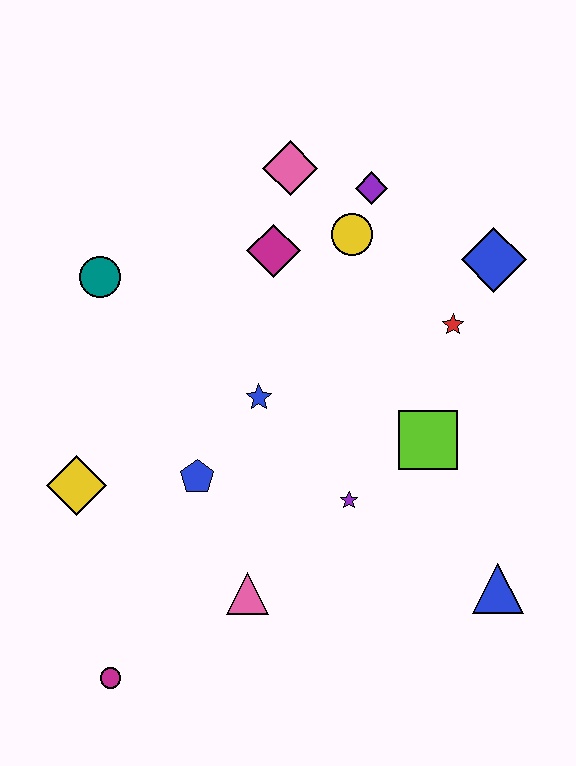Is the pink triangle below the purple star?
Yes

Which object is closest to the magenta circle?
The pink triangle is closest to the magenta circle.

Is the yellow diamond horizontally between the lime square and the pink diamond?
No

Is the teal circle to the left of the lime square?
Yes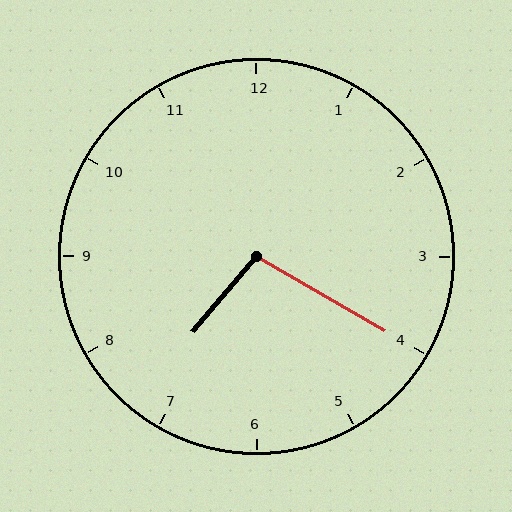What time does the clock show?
7:20.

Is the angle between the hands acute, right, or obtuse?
It is obtuse.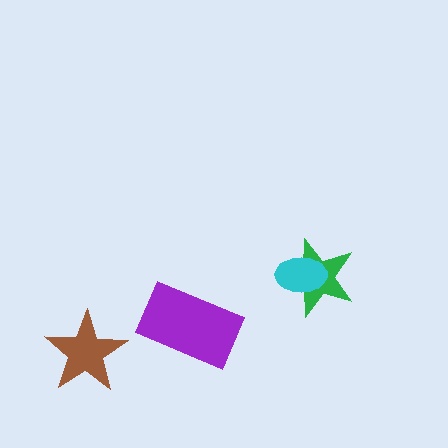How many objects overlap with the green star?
1 object overlaps with the green star.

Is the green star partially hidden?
Yes, it is partially covered by another shape.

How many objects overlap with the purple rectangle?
0 objects overlap with the purple rectangle.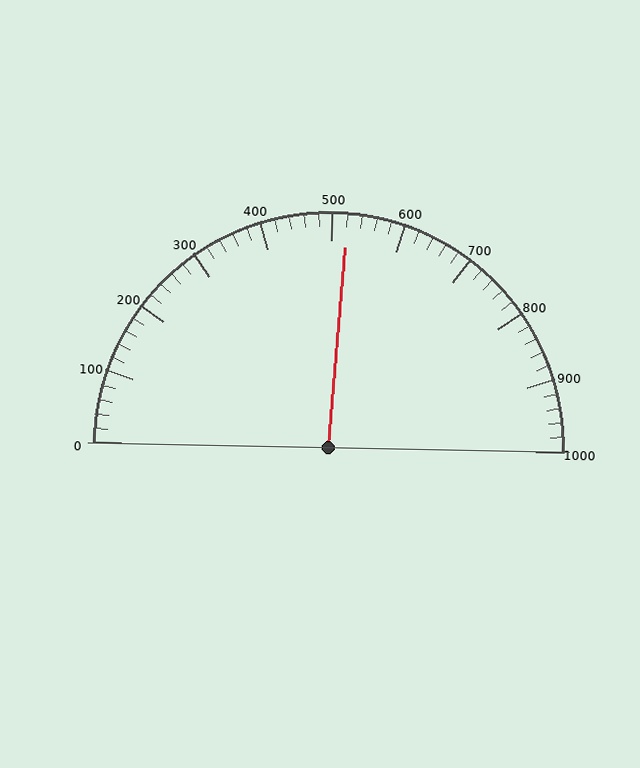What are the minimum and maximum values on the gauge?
The gauge ranges from 0 to 1000.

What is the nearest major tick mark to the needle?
The nearest major tick mark is 500.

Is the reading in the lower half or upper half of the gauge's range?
The reading is in the upper half of the range (0 to 1000).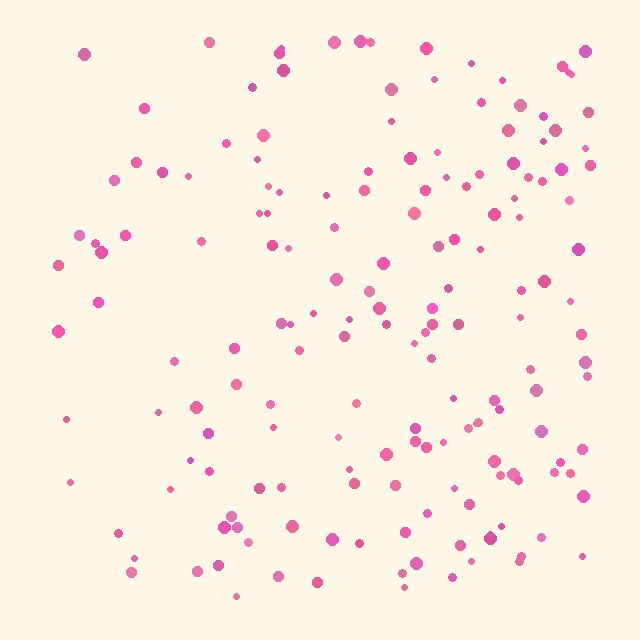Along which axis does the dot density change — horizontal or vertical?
Horizontal.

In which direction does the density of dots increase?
From left to right, with the right side densest.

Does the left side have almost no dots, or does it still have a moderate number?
Still a moderate number, just noticeably fewer than the right.